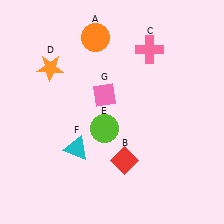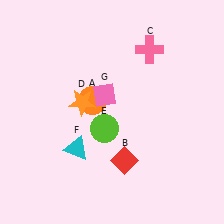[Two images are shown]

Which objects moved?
The objects that moved are: the orange circle (A), the orange star (D).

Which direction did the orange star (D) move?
The orange star (D) moved down.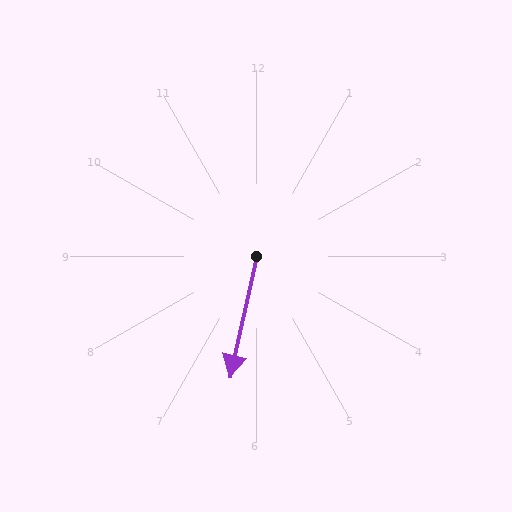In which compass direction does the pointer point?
South.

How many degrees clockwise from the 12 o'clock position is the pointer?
Approximately 192 degrees.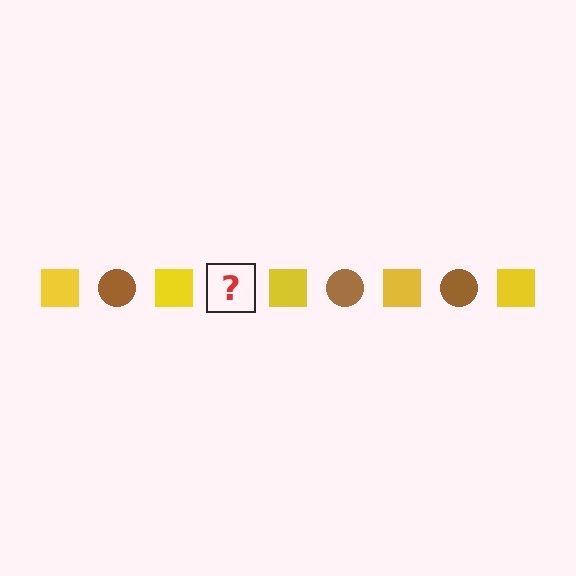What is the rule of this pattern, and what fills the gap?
The rule is that the pattern alternates between yellow square and brown circle. The gap should be filled with a brown circle.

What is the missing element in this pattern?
The missing element is a brown circle.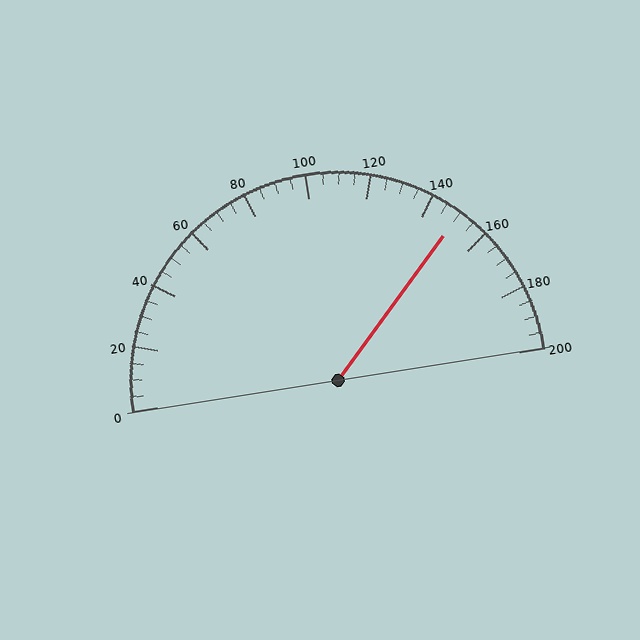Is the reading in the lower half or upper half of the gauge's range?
The reading is in the upper half of the range (0 to 200).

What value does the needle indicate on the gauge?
The needle indicates approximately 150.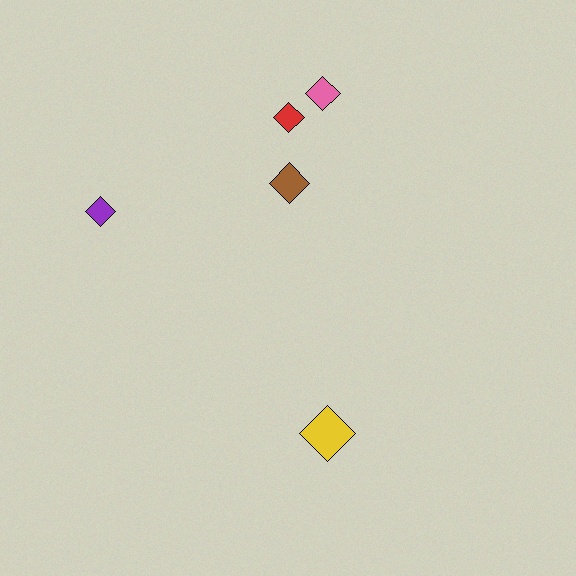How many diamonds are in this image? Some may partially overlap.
There are 5 diamonds.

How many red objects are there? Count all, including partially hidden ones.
There is 1 red object.